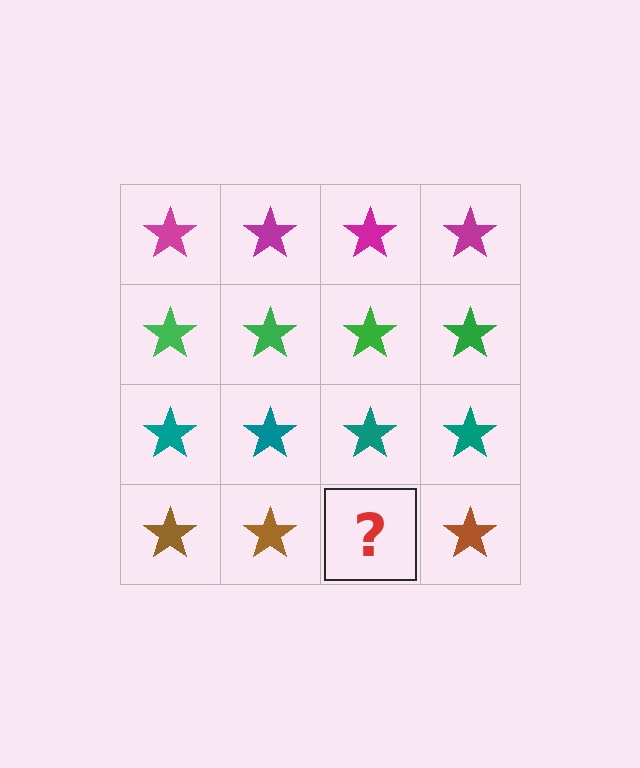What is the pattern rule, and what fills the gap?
The rule is that each row has a consistent color. The gap should be filled with a brown star.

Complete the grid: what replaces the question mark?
The question mark should be replaced with a brown star.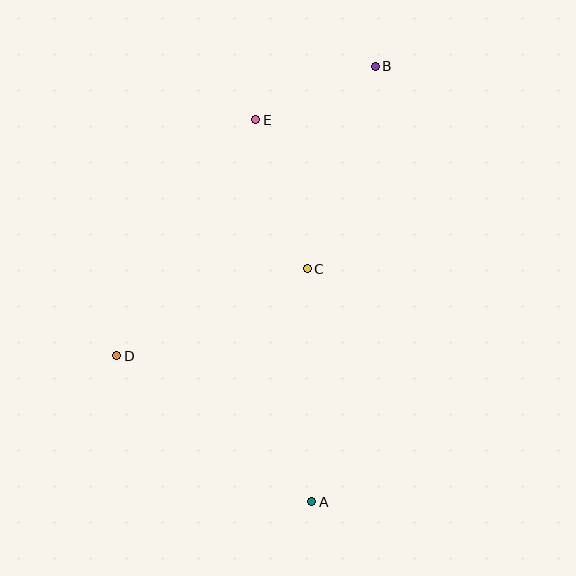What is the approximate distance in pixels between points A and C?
The distance between A and C is approximately 233 pixels.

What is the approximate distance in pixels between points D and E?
The distance between D and E is approximately 274 pixels.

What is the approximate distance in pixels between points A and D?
The distance between A and D is approximately 243 pixels.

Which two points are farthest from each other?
Points A and B are farthest from each other.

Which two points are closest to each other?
Points B and E are closest to each other.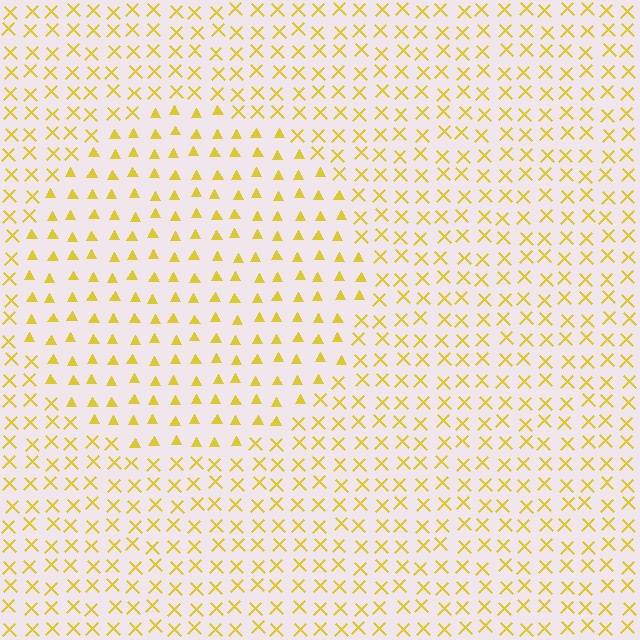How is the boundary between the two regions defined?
The boundary is defined by a change in element shape: triangles inside vs. X marks outside. All elements share the same color and spacing.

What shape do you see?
I see a circle.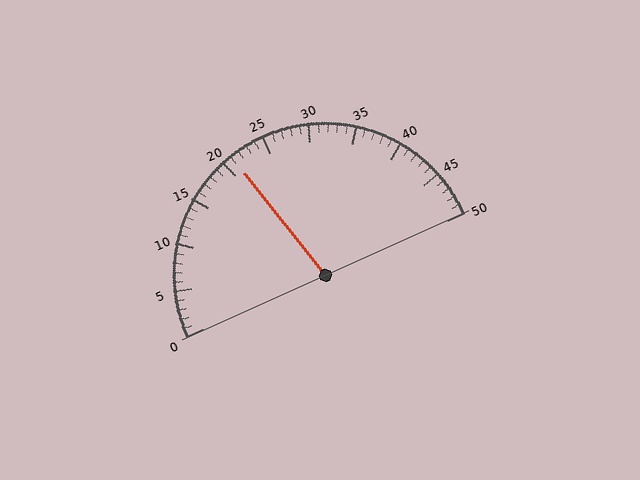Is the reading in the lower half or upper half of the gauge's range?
The reading is in the lower half of the range (0 to 50).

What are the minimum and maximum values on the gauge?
The gauge ranges from 0 to 50.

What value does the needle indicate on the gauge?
The needle indicates approximately 21.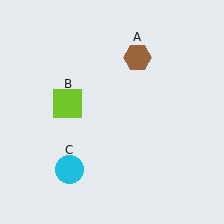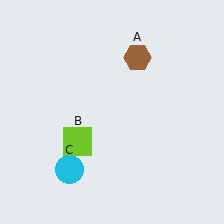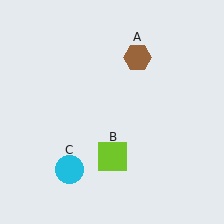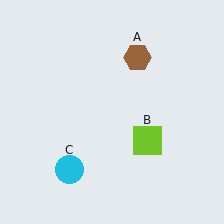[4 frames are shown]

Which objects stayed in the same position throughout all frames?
Brown hexagon (object A) and cyan circle (object C) remained stationary.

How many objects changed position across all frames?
1 object changed position: lime square (object B).